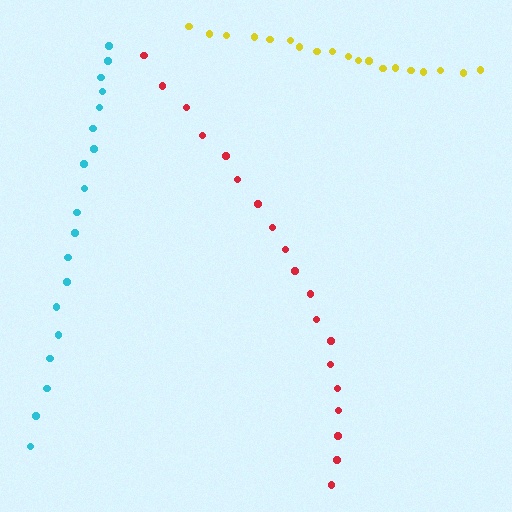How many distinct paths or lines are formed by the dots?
There are 3 distinct paths.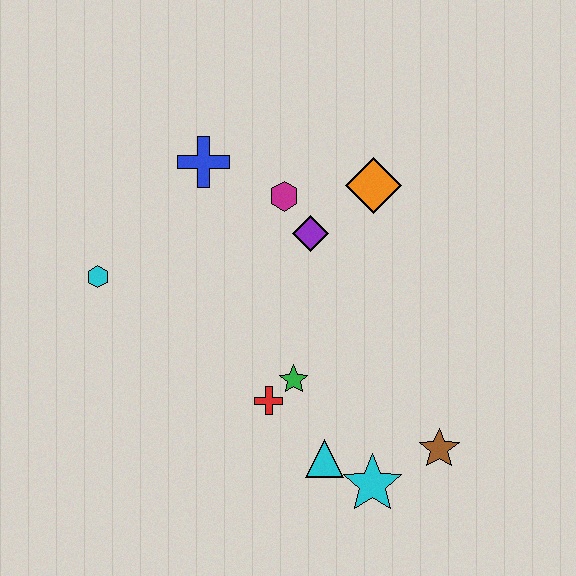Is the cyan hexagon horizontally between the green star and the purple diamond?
No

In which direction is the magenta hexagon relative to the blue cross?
The magenta hexagon is to the right of the blue cross.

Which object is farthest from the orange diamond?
The cyan star is farthest from the orange diamond.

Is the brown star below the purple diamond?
Yes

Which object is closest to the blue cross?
The magenta hexagon is closest to the blue cross.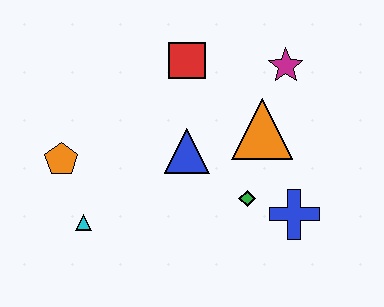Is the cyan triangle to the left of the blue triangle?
Yes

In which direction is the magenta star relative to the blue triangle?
The magenta star is to the right of the blue triangle.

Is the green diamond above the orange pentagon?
No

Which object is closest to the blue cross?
The green diamond is closest to the blue cross.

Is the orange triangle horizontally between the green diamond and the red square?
No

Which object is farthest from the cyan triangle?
The magenta star is farthest from the cyan triangle.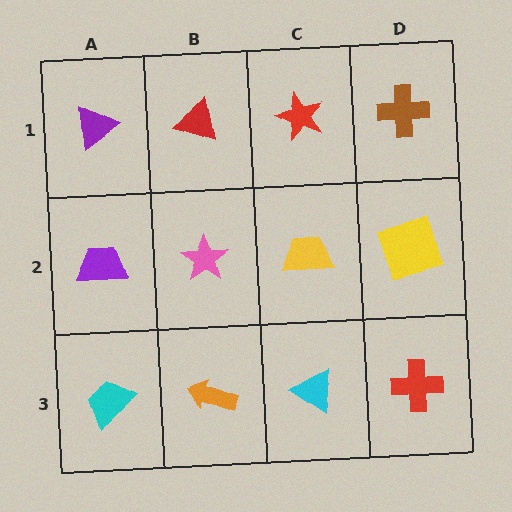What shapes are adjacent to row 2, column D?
A brown cross (row 1, column D), a red cross (row 3, column D), a yellow trapezoid (row 2, column C).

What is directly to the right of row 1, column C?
A brown cross.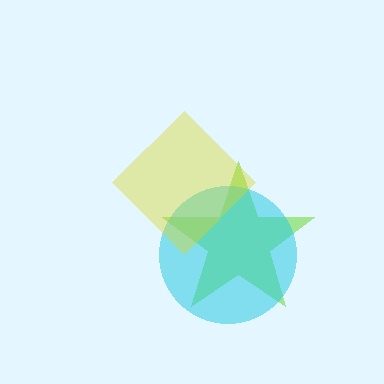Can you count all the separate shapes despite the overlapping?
Yes, there are 3 separate shapes.